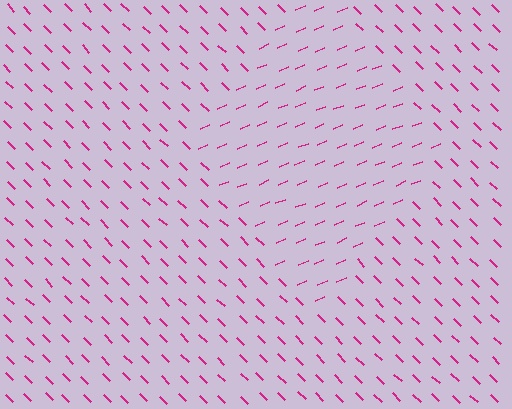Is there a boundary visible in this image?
Yes, there is a texture boundary formed by a change in line orientation.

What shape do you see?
I see a diamond.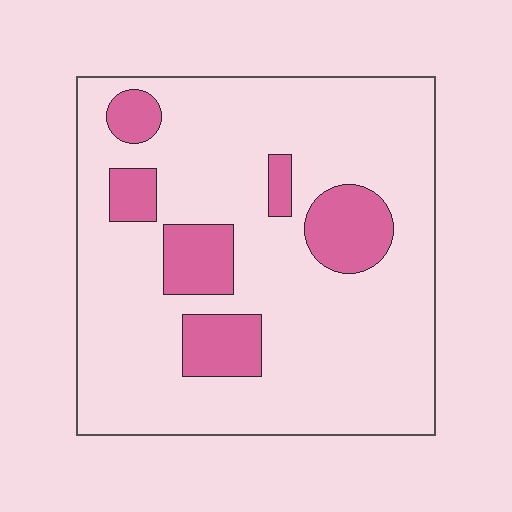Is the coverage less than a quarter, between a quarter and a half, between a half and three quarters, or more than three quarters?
Less than a quarter.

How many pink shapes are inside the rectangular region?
6.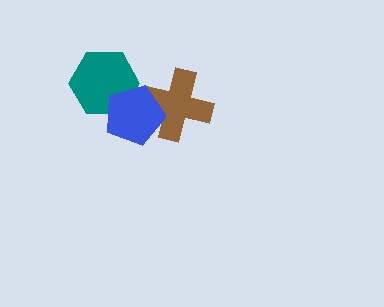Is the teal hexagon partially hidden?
Yes, it is partially covered by another shape.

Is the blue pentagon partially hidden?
No, no other shape covers it.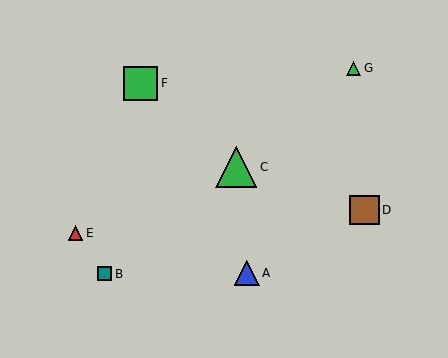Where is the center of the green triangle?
The center of the green triangle is at (236, 167).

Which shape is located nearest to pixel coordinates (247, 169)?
The green triangle (labeled C) at (236, 167) is nearest to that location.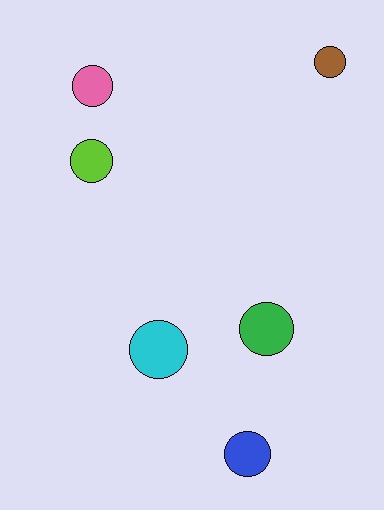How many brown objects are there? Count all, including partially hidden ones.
There is 1 brown object.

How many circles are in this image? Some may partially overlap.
There are 6 circles.